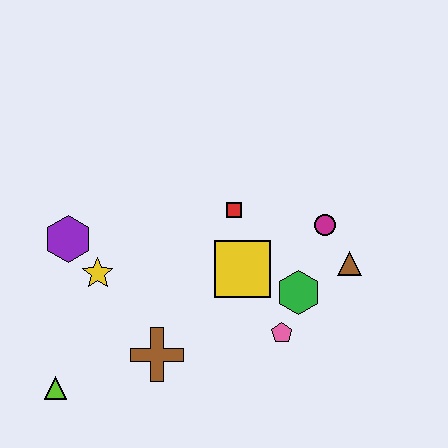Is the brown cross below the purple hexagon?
Yes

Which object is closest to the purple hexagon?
The yellow star is closest to the purple hexagon.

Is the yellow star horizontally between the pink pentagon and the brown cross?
No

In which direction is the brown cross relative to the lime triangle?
The brown cross is to the right of the lime triangle.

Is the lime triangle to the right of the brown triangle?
No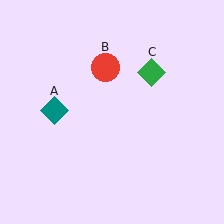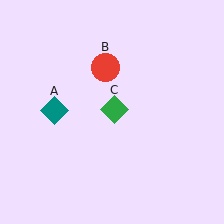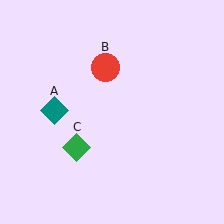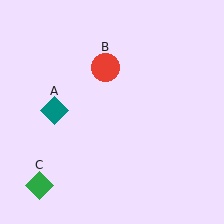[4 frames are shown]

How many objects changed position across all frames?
1 object changed position: green diamond (object C).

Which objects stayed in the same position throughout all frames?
Teal diamond (object A) and red circle (object B) remained stationary.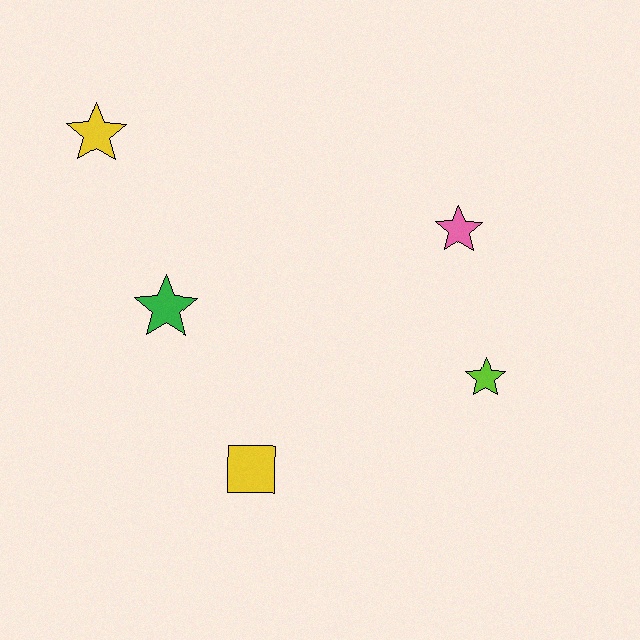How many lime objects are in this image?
There is 1 lime object.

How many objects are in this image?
There are 5 objects.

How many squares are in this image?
There is 1 square.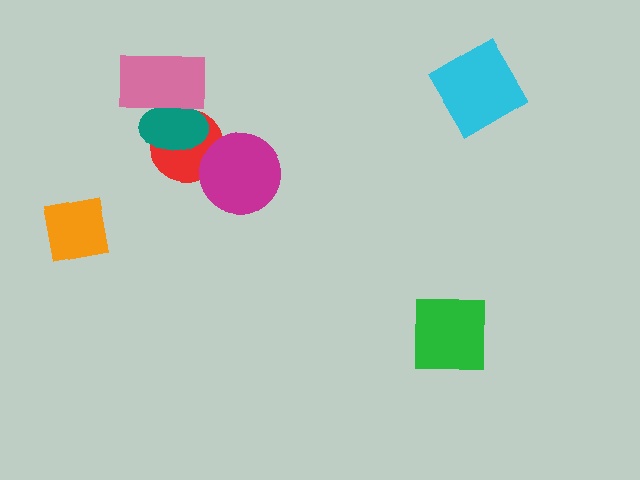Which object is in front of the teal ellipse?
The pink rectangle is in front of the teal ellipse.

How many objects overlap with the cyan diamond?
0 objects overlap with the cyan diamond.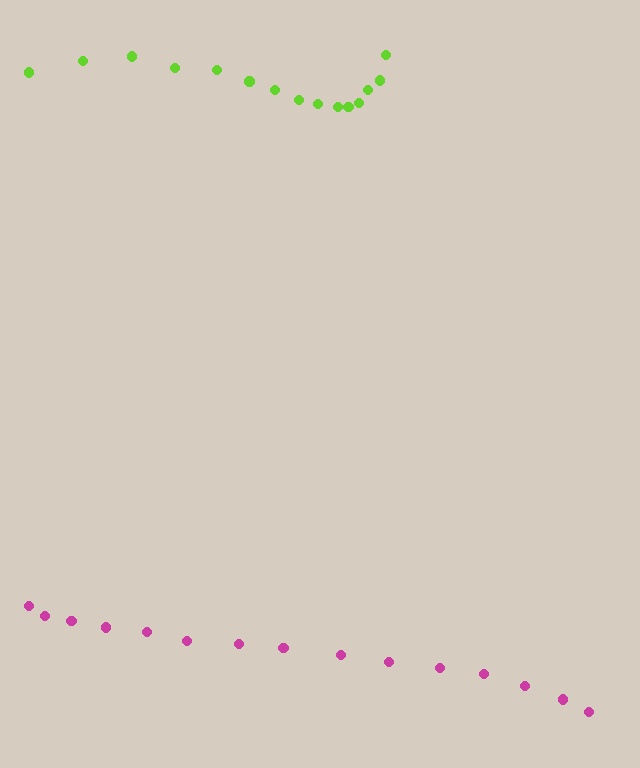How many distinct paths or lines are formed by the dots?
There are 2 distinct paths.